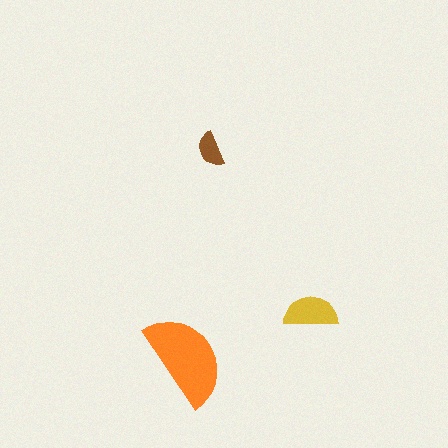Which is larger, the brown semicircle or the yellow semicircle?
The yellow one.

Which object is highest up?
The brown semicircle is topmost.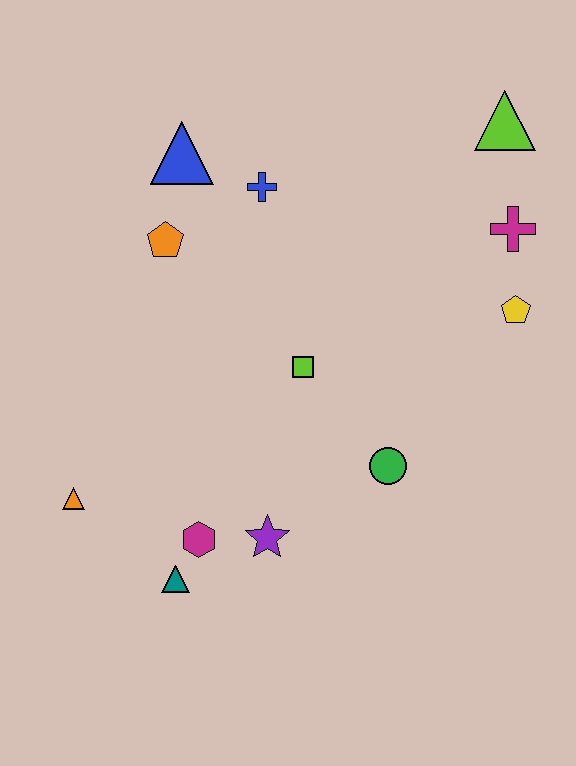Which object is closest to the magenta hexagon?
The teal triangle is closest to the magenta hexagon.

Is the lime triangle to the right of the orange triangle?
Yes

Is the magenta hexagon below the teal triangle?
No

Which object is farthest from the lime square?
The lime triangle is farthest from the lime square.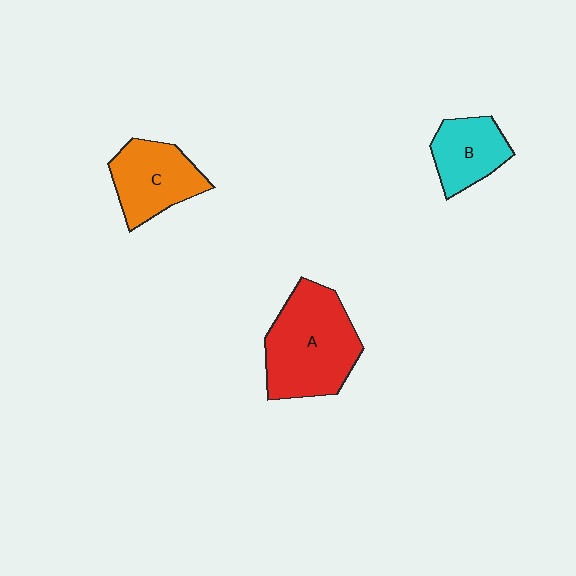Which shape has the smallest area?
Shape B (cyan).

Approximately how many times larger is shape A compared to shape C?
Approximately 1.5 times.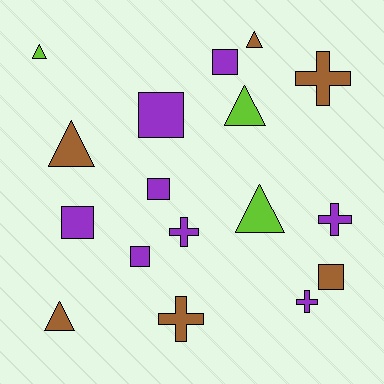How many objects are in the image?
There are 17 objects.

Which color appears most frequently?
Purple, with 8 objects.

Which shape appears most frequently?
Triangle, with 6 objects.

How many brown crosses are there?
There are 2 brown crosses.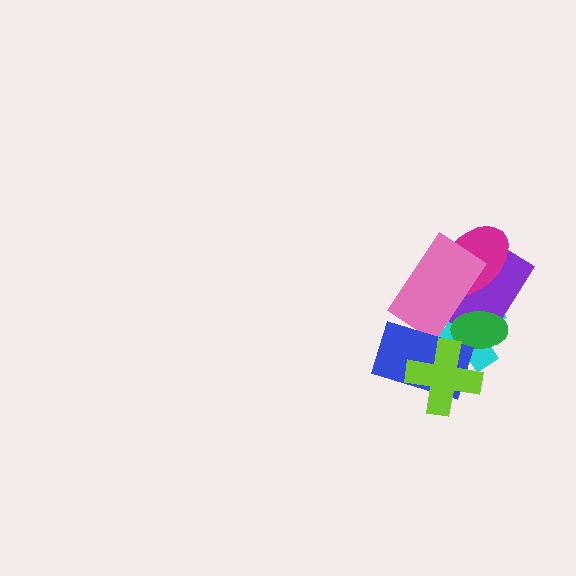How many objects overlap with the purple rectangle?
4 objects overlap with the purple rectangle.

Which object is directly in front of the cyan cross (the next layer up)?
The purple rectangle is directly in front of the cyan cross.